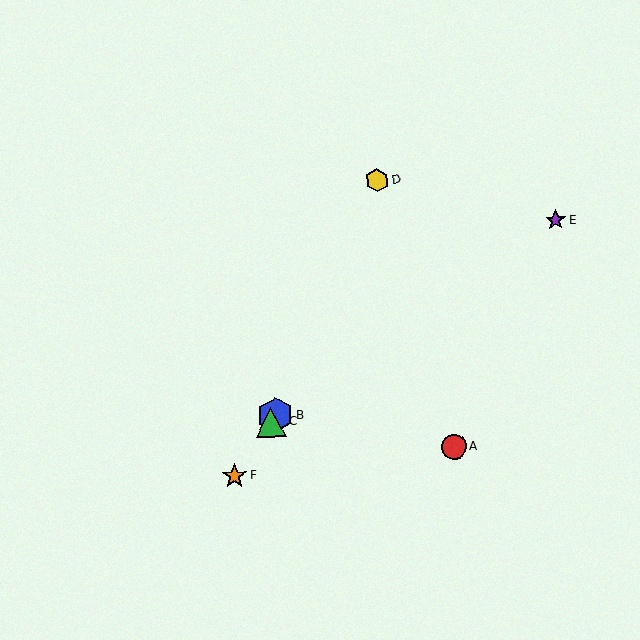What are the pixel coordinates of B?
Object B is at (275, 415).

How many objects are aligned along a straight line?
3 objects (B, C, F) are aligned along a straight line.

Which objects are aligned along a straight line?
Objects B, C, F are aligned along a straight line.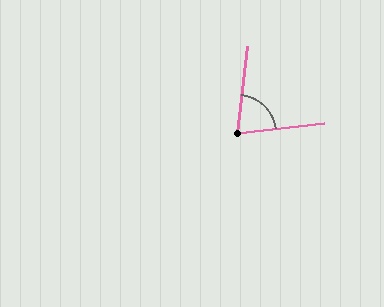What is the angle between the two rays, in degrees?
Approximately 76 degrees.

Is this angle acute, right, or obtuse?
It is acute.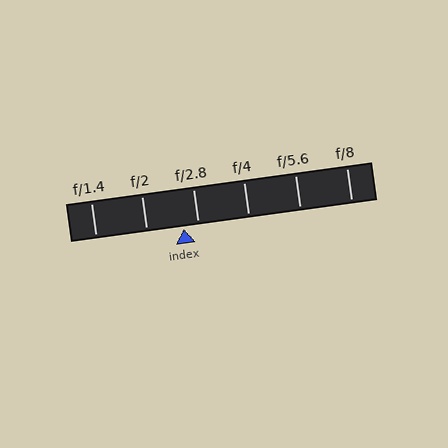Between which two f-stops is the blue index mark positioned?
The index mark is between f/2 and f/2.8.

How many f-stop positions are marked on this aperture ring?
There are 6 f-stop positions marked.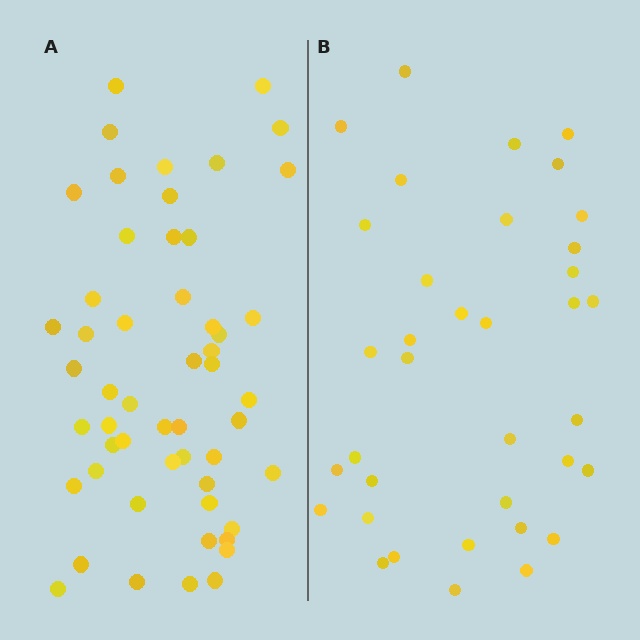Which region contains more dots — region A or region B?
Region A (the left region) has more dots.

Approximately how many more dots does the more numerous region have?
Region A has approximately 15 more dots than region B.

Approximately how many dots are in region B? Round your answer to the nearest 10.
About 40 dots. (The exact count is 36, which rounds to 40.)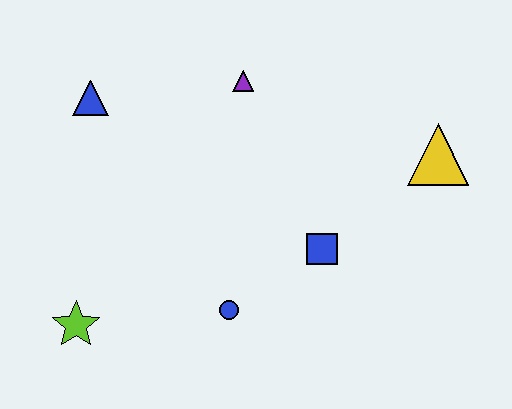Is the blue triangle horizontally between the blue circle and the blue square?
No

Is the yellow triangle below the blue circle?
No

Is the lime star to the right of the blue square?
No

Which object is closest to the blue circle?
The blue square is closest to the blue circle.